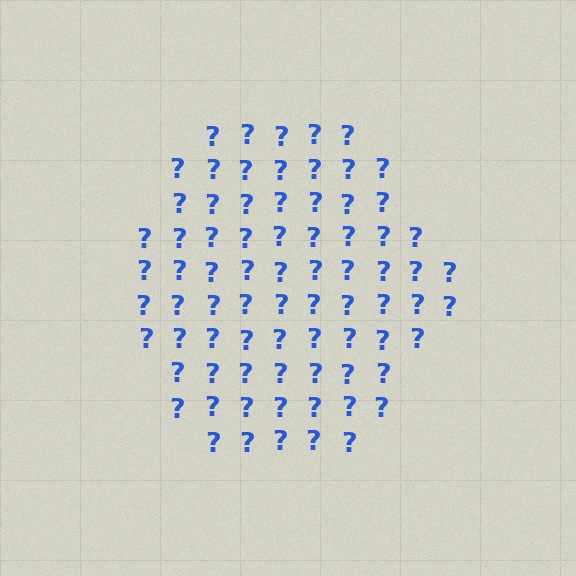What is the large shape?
The large shape is a hexagon.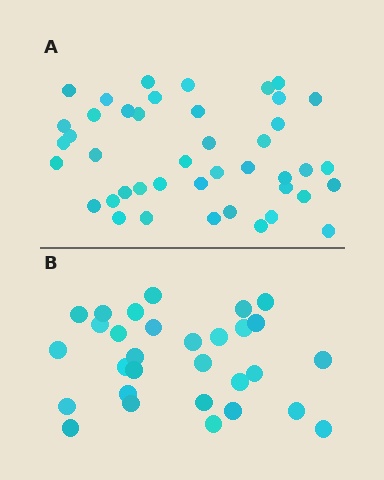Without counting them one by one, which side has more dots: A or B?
Region A (the top region) has more dots.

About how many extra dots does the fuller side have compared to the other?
Region A has approximately 15 more dots than region B.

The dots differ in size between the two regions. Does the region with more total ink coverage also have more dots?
No. Region B has more total ink coverage because its dots are larger, but region A actually contains more individual dots. Total area can be misleading — the number of items is what matters here.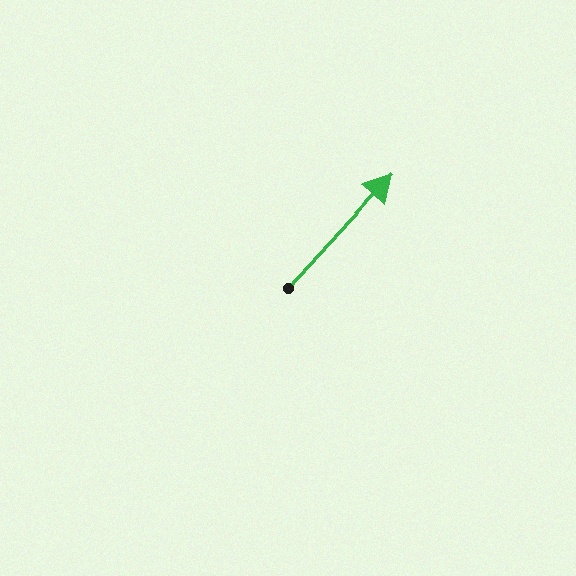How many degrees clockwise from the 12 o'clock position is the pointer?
Approximately 43 degrees.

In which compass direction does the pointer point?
Northeast.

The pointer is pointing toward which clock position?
Roughly 1 o'clock.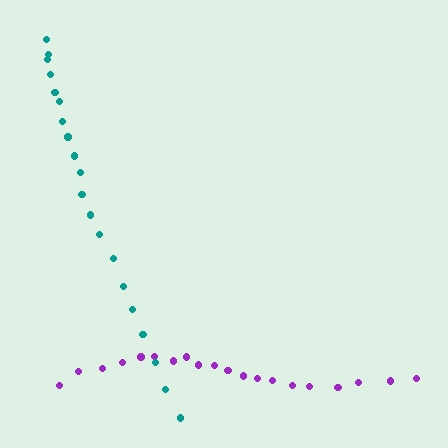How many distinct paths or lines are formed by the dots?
There are 2 distinct paths.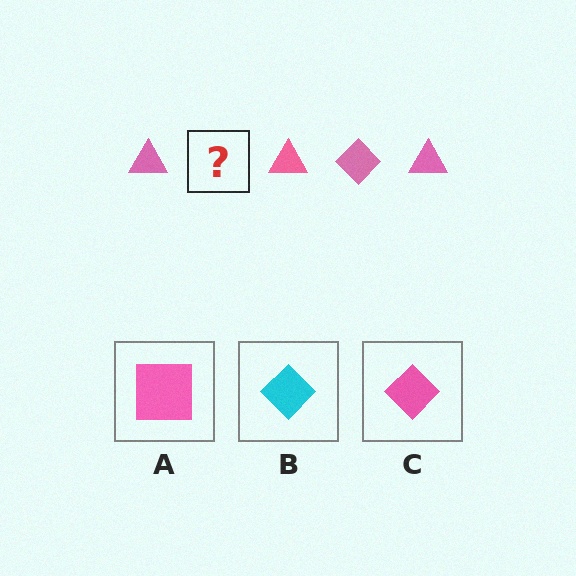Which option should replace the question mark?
Option C.